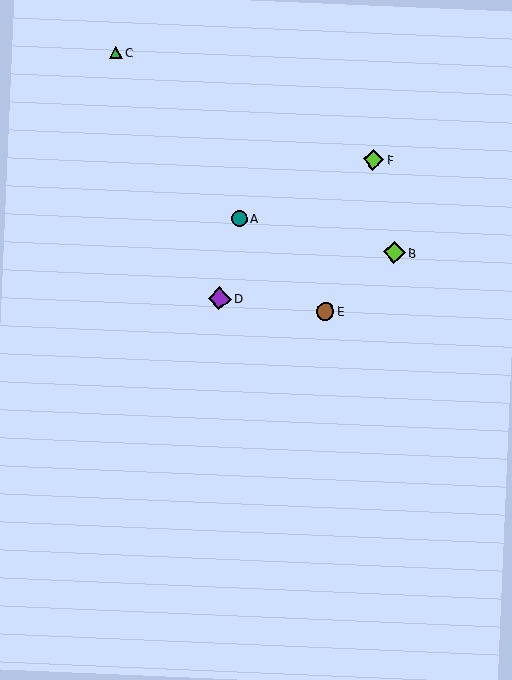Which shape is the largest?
The purple diamond (labeled D) is the largest.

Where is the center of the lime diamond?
The center of the lime diamond is at (373, 160).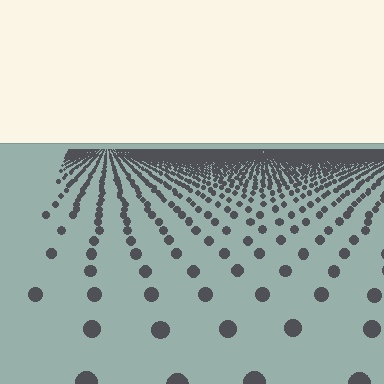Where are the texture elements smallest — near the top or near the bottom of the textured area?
Near the top.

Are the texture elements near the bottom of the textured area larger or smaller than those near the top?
Larger. Near the bottom, elements are closer to the viewer and appear at a bigger on-screen size.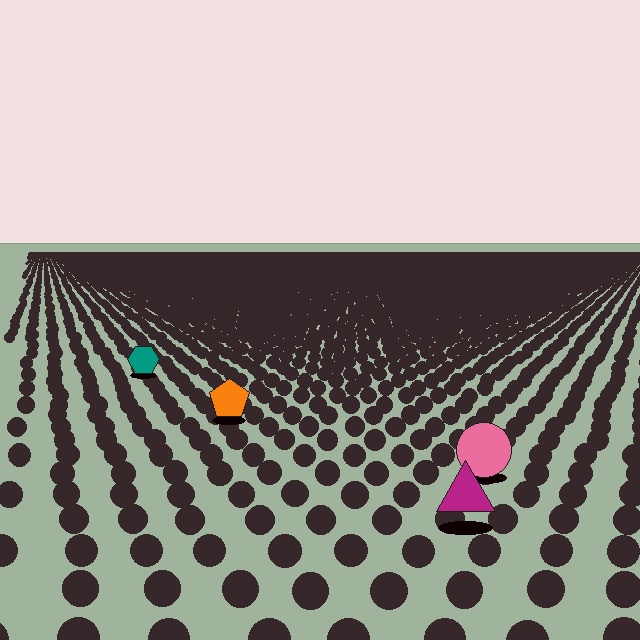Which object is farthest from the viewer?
The teal hexagon is farthest from the viewer. It appears smaller and the ground texture around it is denser.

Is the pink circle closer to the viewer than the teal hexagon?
Yes. The pink circle is closer — you can tell from the texture gradient: the ground texture is coarser near it.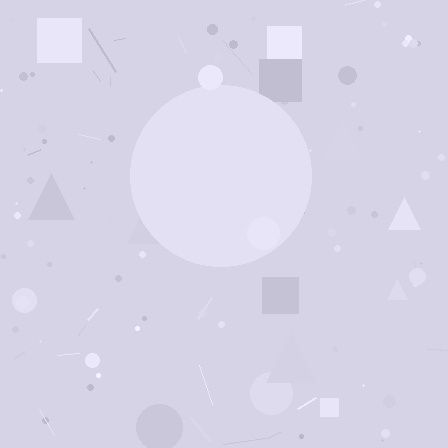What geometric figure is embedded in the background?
A circle is embedded in the background.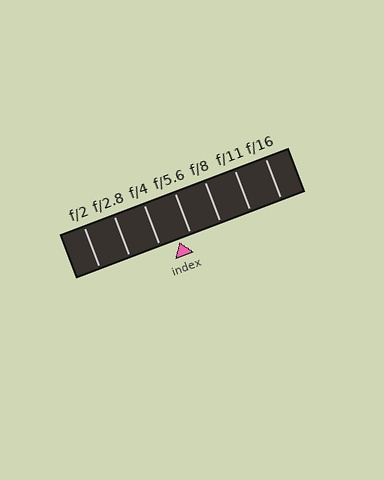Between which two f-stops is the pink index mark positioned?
The index mark is between f/4 and f/5.6.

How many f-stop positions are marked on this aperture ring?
There are 7 f-stop positions marked.